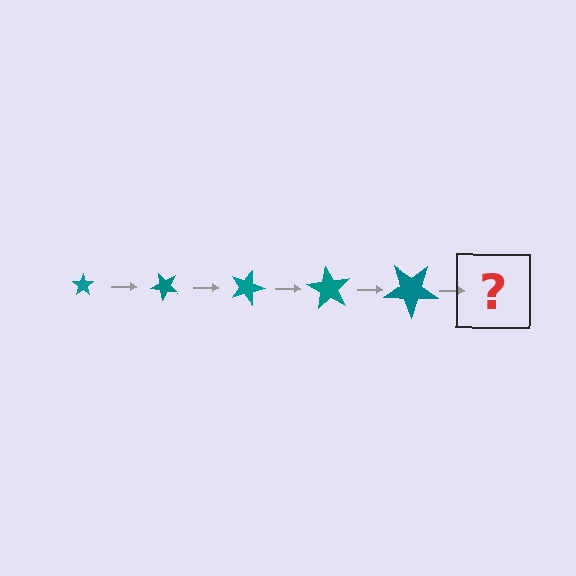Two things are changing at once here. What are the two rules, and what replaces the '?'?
The two rules are that the star grows larger each step and it rotates 45 degrees each step. The '?' should be a star, larger than the previous one and rotated 225 degrees from the start.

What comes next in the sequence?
The next element should be a star, larger than the previous one and rotated 225 degrees from the start.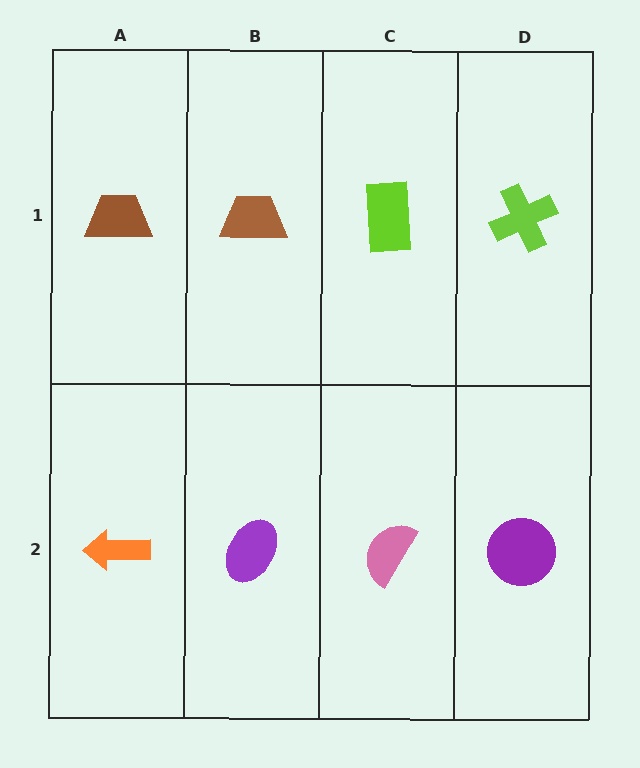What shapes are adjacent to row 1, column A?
An orange arrow (row 2, column A), a brown trapezoid (row 1, column B).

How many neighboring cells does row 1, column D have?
2.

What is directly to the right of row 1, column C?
A lime cross.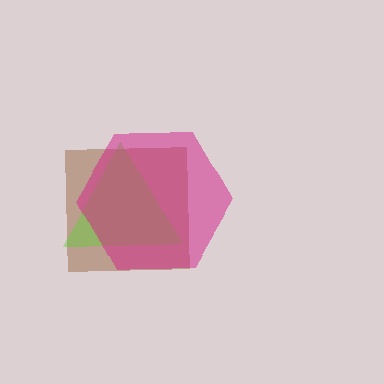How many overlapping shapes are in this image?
There are 3 overlapping shapes in the image.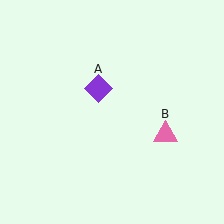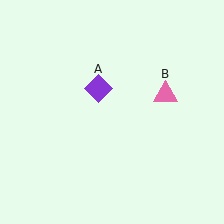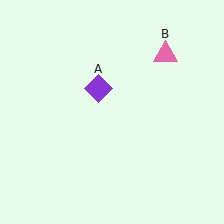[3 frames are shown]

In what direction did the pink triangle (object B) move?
The pink triangle (object B) moved up.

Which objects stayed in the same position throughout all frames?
Purple diamond (object A) remained stationary.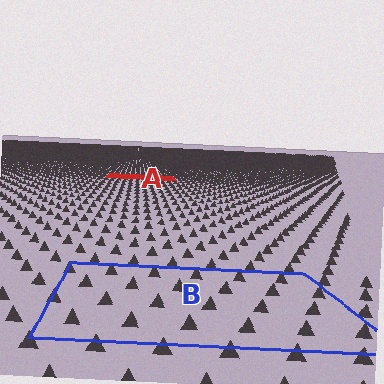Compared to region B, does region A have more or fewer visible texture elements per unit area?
Region A has more texture elements per unit area — they are packed more densely because it is farther away.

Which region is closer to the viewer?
Region B is closer. The texture elements there are larger and more spread out.